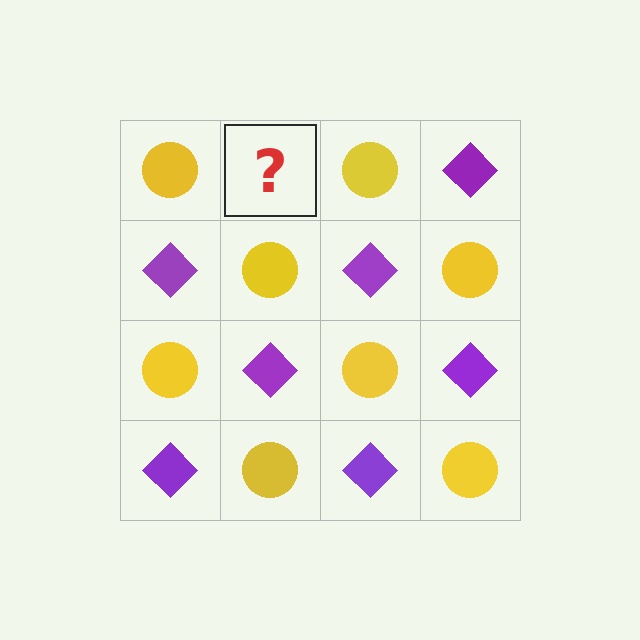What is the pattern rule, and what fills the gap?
The rule is that it alternates yellow circle and purple diamond in a checkerboard pattern. The gap should be filled with a purple diamond.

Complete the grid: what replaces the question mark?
The question mark should be replaced with a purple diamond.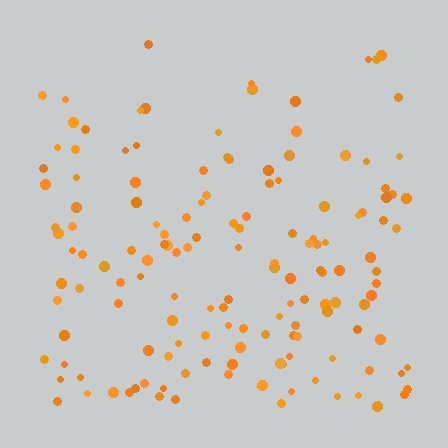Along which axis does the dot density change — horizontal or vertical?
Vertical.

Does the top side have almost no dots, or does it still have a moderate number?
Still a moderate number, just noticeably fewer than the bottom.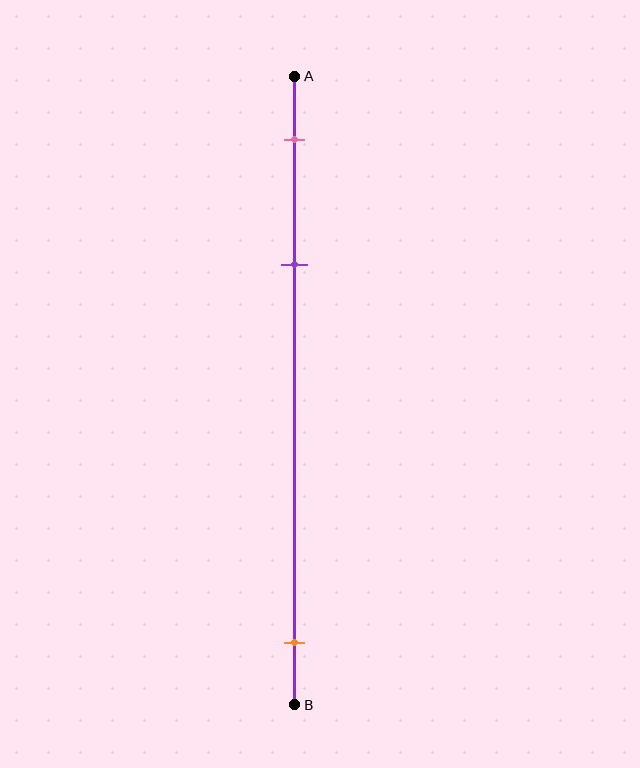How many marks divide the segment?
There are 3 marks dividing the segment.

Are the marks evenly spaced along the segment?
No, the marks are not evenly spaced.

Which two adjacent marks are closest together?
The pink and purple marks are the closest adjacent pair.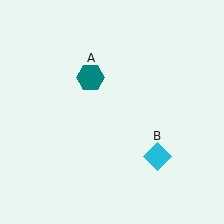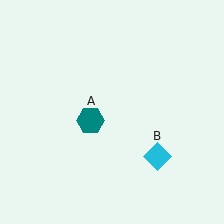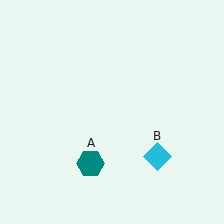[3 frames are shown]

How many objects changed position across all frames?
1 object changed position: teal hexagon (object A).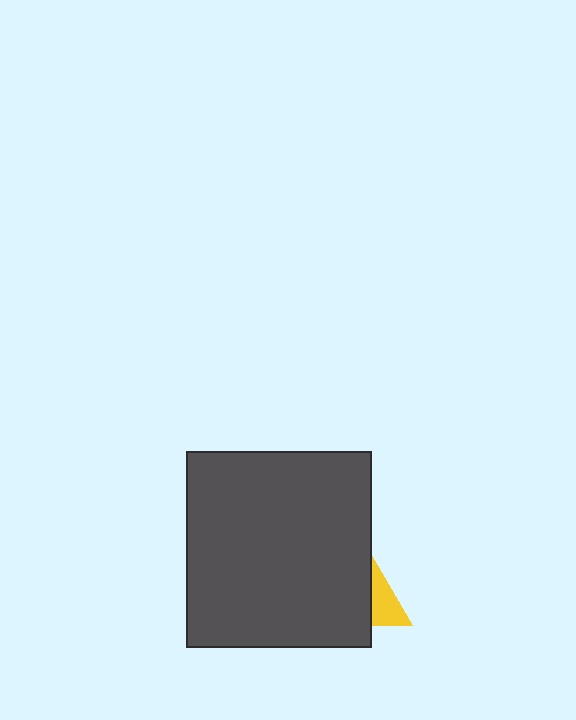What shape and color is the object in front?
The object in front is a dark gray rectangle.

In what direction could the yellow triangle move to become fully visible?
The yellow triangle could move right. That would shift it out from behind the dark gray rectangle entirely.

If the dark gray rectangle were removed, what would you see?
You would see the complete yellow triangle.